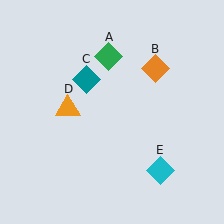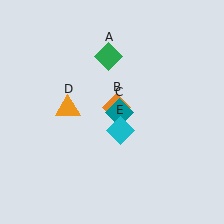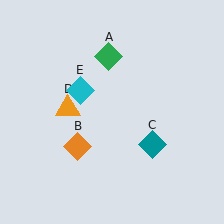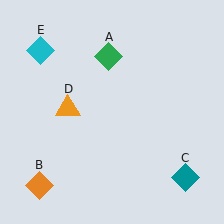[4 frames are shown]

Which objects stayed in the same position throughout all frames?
Green diamond (object A) and orange triangle (object D) remained stationary.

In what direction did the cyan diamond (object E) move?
The cyan diamond (object E) moved up and to the left.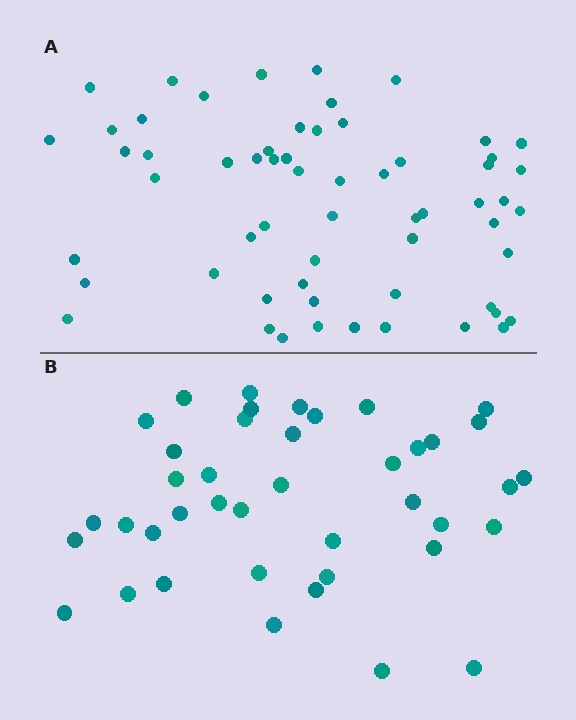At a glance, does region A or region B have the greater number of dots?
Region A (the top region) has more dots.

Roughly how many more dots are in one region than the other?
Region A has approximately 20 more dots than region B.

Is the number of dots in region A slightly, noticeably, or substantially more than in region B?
Region A has substantially more. The ratio is roughly 1.5 to 1.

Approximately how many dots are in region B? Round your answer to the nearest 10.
About 40 dots. (The exact count is 41, which rounds to 40.)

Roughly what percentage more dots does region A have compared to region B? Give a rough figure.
About 45% more.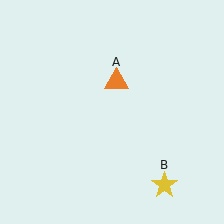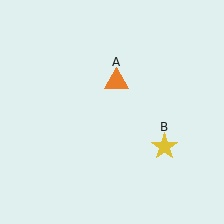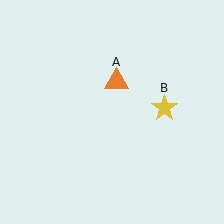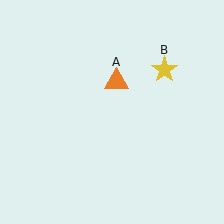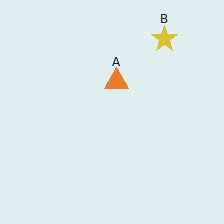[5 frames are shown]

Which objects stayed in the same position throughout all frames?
Orange triangle (object A) remained stationary.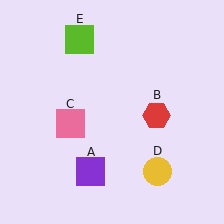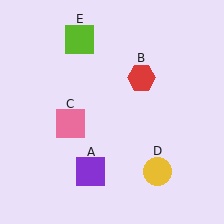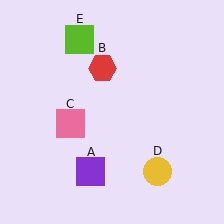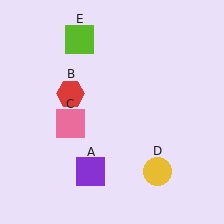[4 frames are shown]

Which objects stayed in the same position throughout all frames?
Purple square (object A) and pink square (object C) and yellow circle (object D) and lime square (object E) remained stationary.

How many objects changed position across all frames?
1 object changed position: red hexagon (object B).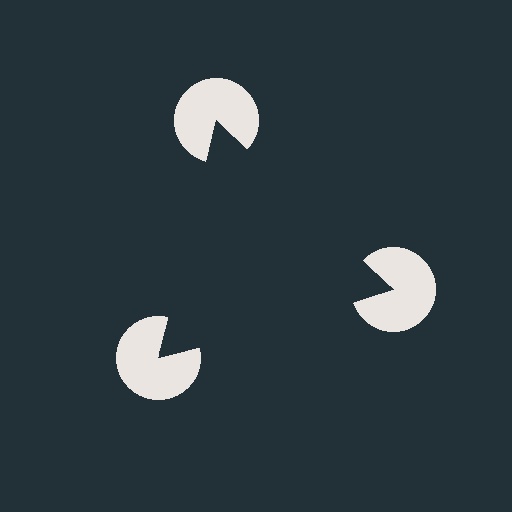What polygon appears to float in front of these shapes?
An illusory triangle — its edges are inferred from the aligned wedge cuts in the pac-man discs, not physically drawn.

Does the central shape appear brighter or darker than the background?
It typically appears slightly darker than the background, even though no actual brightness change is drawn.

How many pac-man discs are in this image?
There are 3 — one at each vertex of the illusory triangle.